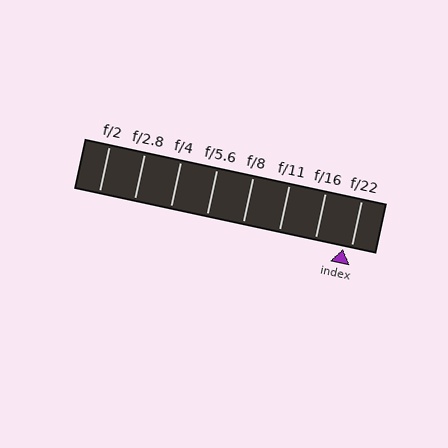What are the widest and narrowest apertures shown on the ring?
The widest aperture shown is f/2 and the narrowest is f/22.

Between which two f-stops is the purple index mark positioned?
The index mark is between f/16 and f/22.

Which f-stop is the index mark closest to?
The index mark is closest to f/22.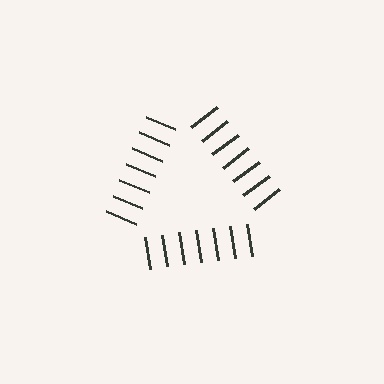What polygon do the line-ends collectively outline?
An illusory triangle — the line segments terminate on its edges but no continuous stroke is drawn.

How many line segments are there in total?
21 — 7 along each of the 3 edges.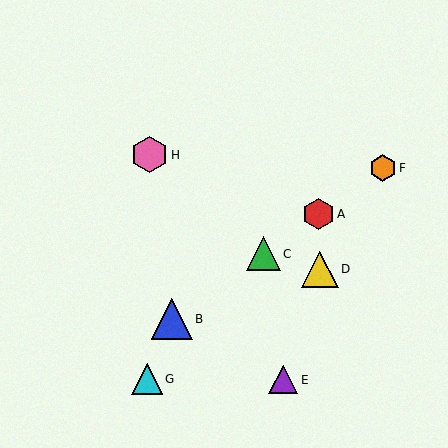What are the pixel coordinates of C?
Object C is at (263, 254).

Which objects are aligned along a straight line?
Objects A, B, C, F are aligned along a straight line.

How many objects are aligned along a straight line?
4 objects (A, B, C, F) are aligned along a straight line.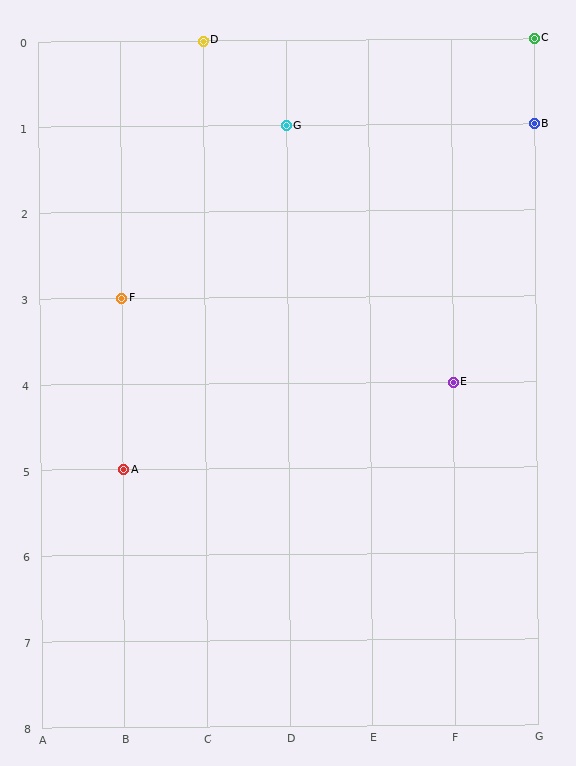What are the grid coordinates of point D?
Point D is at grid coordinates (C, 0).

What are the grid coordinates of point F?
Point F is at grid coordinates (B, 3).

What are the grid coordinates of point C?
Point C is at grid coordinates (G, 0).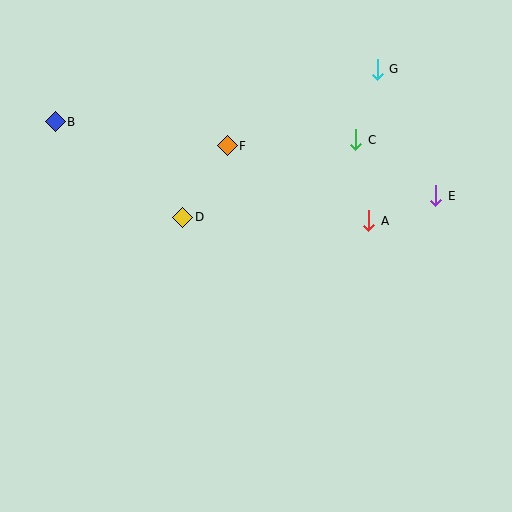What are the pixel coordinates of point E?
Point E is at (436, 196).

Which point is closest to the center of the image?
Point D at (183, 217) is closest to the center.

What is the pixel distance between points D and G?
The distance between D and G is 244 pixels.